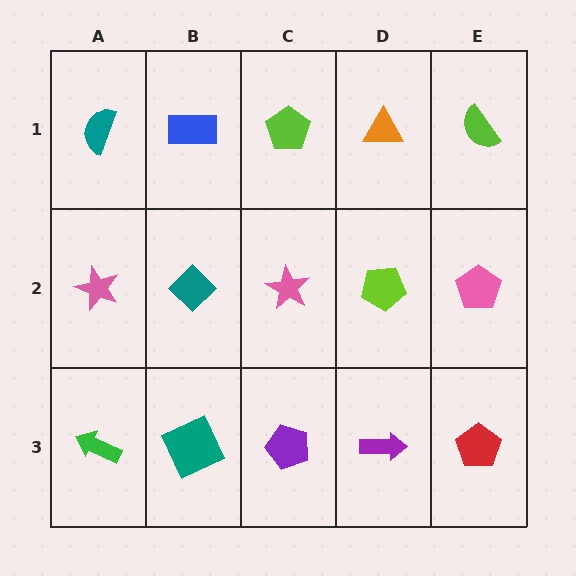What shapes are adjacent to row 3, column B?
A teal diamond (row 2, column B), a green arrow (row 3, column A), a purple pentagon (row 3, column C).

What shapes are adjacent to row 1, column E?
A pink pentagon (row 2, column E), an orange triangle (row 1, column D).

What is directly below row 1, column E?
A pink pentagon.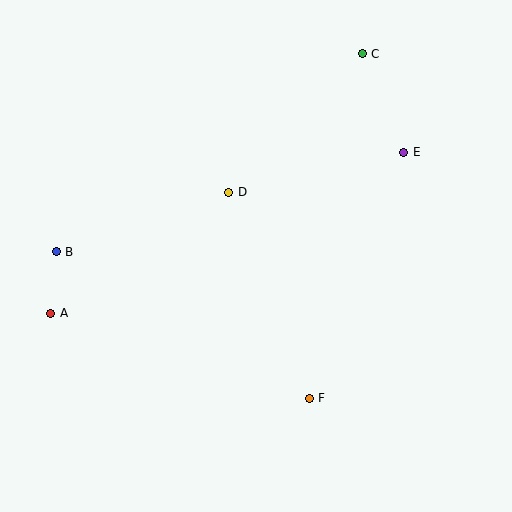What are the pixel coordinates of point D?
Point D is at (229, 192).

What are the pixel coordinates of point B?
Point B is at (56, 252).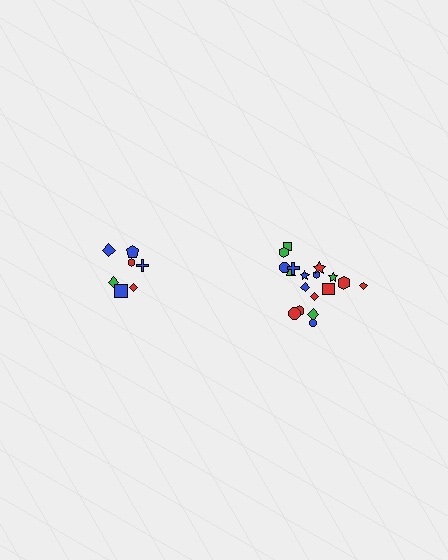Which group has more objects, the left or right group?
The right group.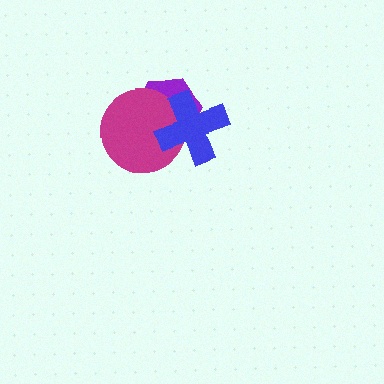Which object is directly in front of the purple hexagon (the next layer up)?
The magenta circle is directly in front of the purple hexagon.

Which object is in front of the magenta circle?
The blue cross is in front of the magenta circle.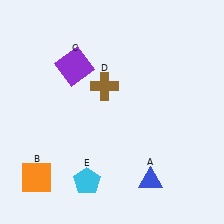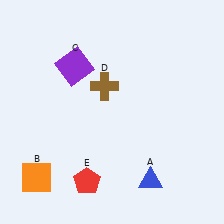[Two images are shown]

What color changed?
The pentagon (E) changed from cyan in Image 1 to red in Image 2.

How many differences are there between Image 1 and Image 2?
There is 1 difference between the two images.